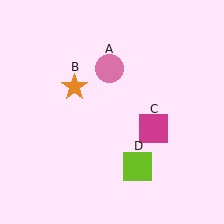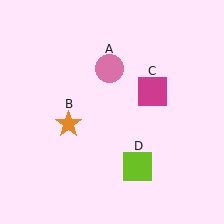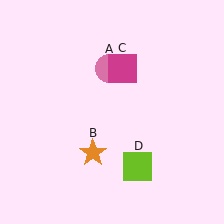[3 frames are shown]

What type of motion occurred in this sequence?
The orange star (object B), magenta square (object C) rotated counterclockwise around the center of the scene.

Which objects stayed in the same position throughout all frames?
Pink circle (object A) and lime square (object D) remained stationary.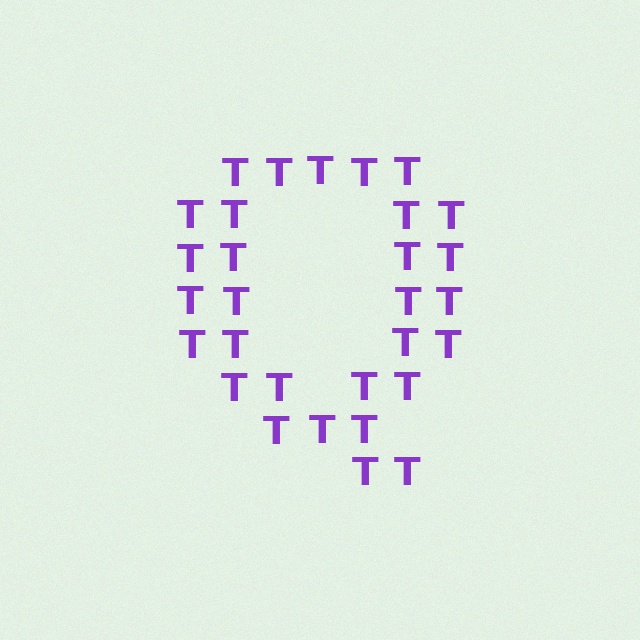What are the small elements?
The small elements are letter T's.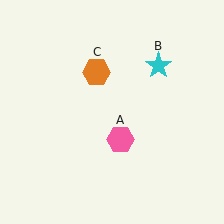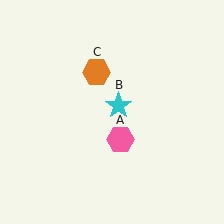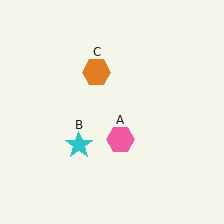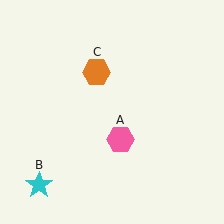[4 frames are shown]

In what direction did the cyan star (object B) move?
The cyan star (object B) moved down and to the left.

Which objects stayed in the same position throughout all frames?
Pink hexagon (object A) and orange hexagon (object C) remained stationary.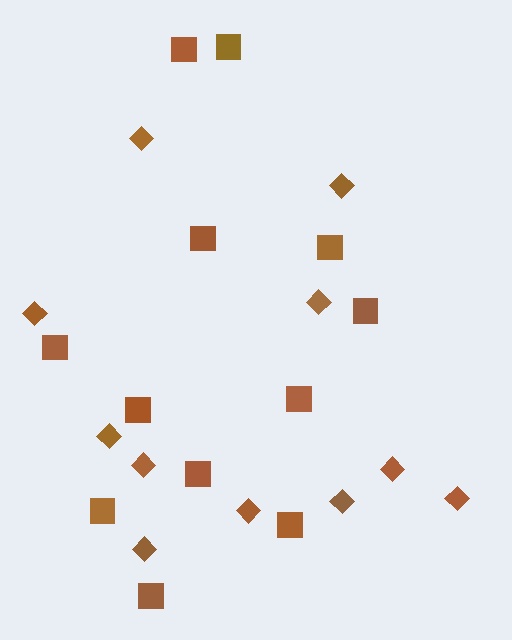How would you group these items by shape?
There are 2 groups: one group of squares (12) and one group of diamonds (11).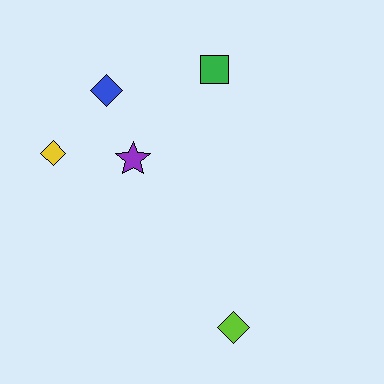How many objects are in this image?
There are 5 objects.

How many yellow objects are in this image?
There is 1 yellow object.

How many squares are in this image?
There is 1 square.